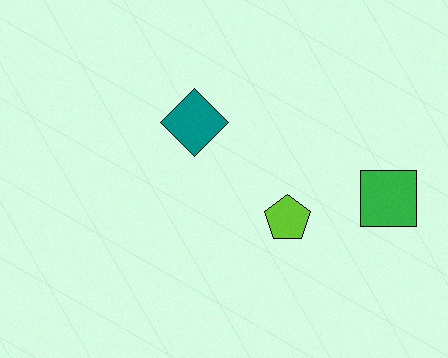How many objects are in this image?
There are 3 objects.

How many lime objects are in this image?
There is 1 lime object.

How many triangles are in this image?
There are no triangles.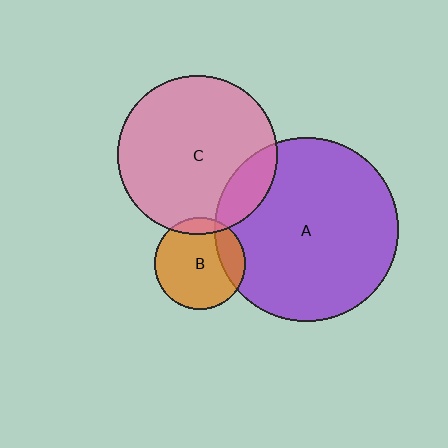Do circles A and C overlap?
Yes.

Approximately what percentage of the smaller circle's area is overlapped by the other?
Approximately 15%.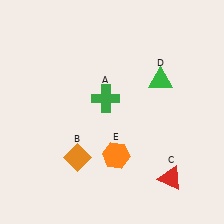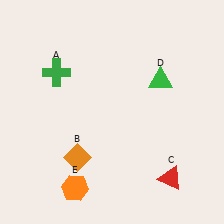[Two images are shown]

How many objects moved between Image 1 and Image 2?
2 objects moved between the two images.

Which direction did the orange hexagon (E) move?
The orange hexagon (E) moved left.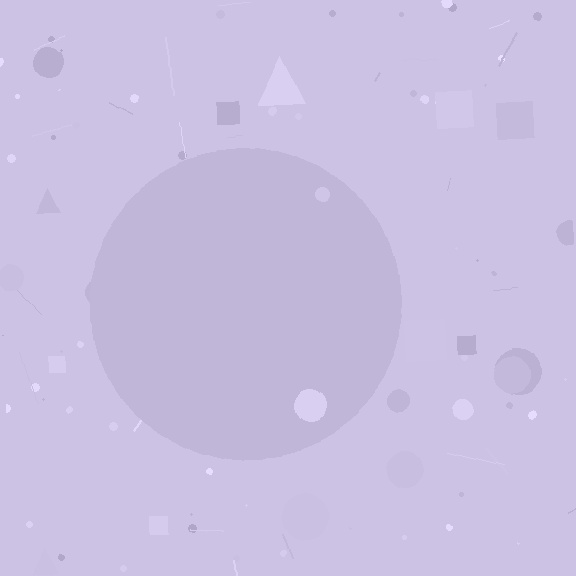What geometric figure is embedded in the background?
A circle is embedded in the background.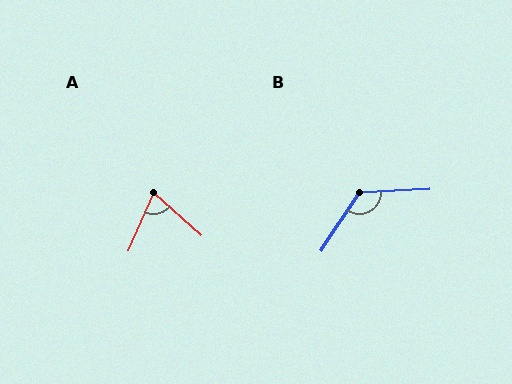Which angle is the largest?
B, at approximately 127 degrees.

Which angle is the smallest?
A, at approximately 73 degrees.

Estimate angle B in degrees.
Approximately 127 degrees.